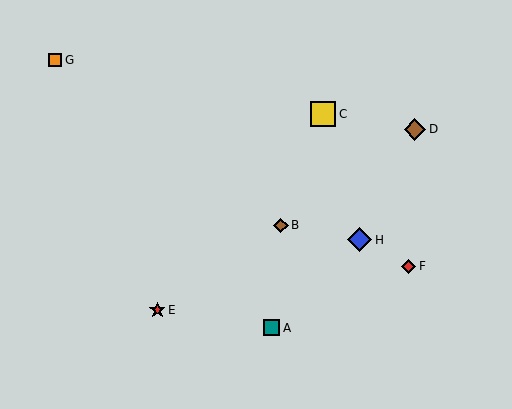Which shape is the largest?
The yellow square (labeled C) is the largest.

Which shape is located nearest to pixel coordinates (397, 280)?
The red diamond (labeled F) at (409, 266) is nearest to that location.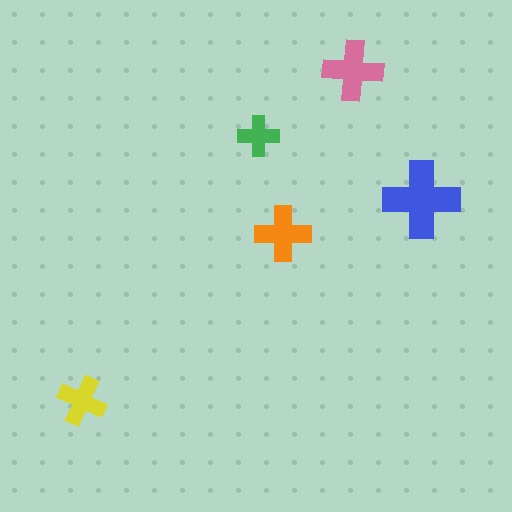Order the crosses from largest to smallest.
the blue one, the pink one, the orange one, the yellow one, the green one.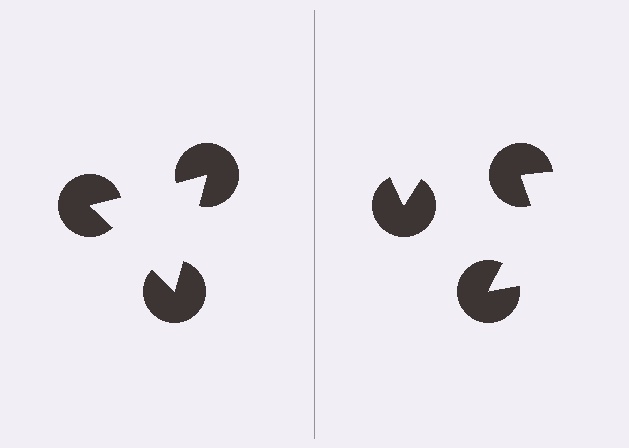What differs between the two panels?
The pac-man discs are positioned identically on both sides; only the wedge orientations differ. On the left they align to a triangle; on the right they are misaligned.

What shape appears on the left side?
An illusory triangle.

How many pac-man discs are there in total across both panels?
6 — 3 on each side.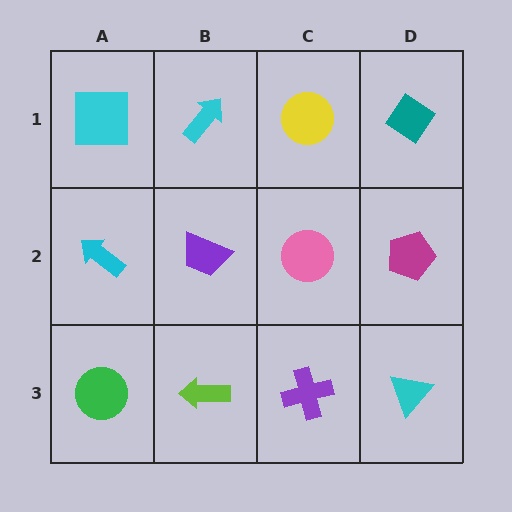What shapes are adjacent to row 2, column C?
A yellow circle (row 1, column C), a purple cross (row 3, column C), a purple trapezoid (row 2, column B), a magenta pentagon (row 2, column D).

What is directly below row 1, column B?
A purple trapezoid.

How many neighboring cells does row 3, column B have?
3.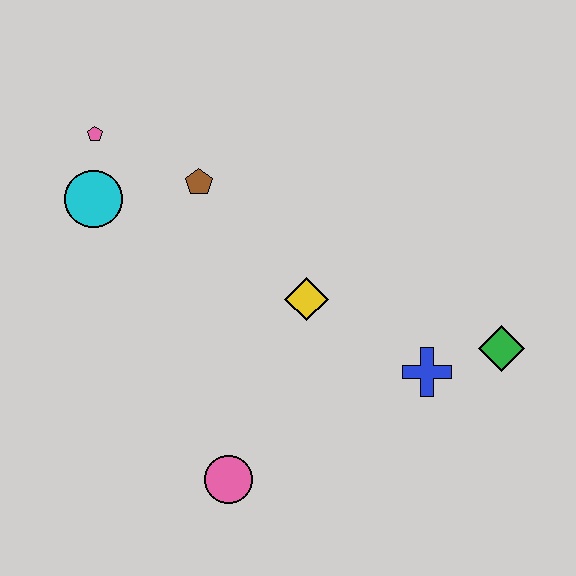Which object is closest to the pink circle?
The yellow diamond is closest to the pink circle.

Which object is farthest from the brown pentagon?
The green diamond is farthest from the brown pentagon.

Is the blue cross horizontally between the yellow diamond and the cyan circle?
No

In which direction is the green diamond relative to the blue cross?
The green diamond is to the right of the blue cross.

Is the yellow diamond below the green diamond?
No